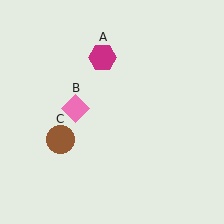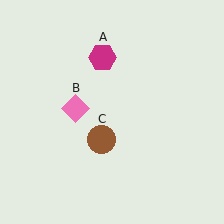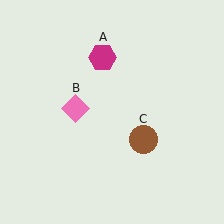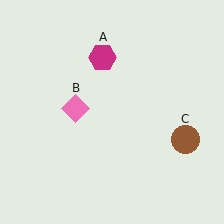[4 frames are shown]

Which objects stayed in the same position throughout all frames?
Magenta hexagon (object A) and pink diamond (object B) remained stationary.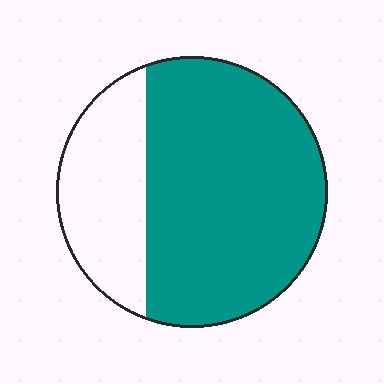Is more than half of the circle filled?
Yes.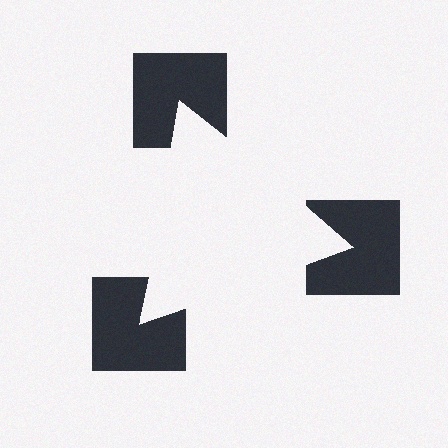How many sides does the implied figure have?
3 sides.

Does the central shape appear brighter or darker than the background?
It typically appears slightly brighter than the background, even though no actual brightness change is drawn.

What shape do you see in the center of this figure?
An illusory triangle — its edges are inferred from the aligned wedge cuts in the notched squares, not physically drawn.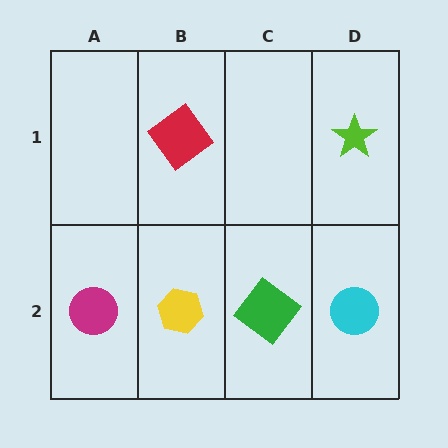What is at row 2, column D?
A cyan circle.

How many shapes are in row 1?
2 shapes.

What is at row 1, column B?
A red diamond.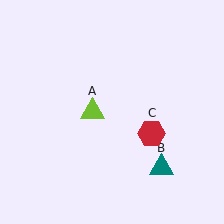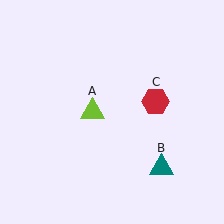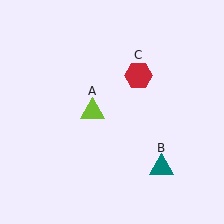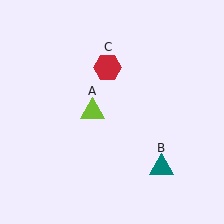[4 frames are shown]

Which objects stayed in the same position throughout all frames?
Lime triangle (object A) and teal triangle (object B) remained stationary.